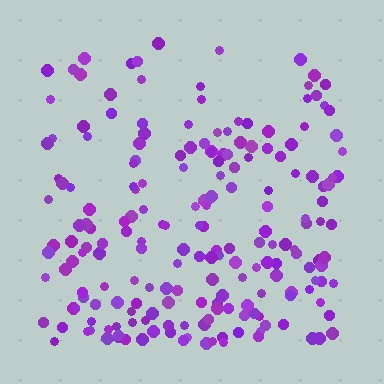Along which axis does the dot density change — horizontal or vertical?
Vertical.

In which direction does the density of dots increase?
From top to bottom, with the bottom side densest.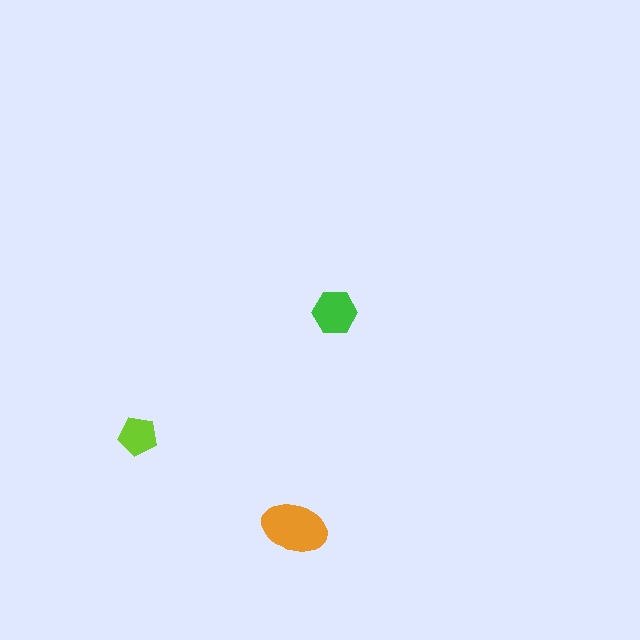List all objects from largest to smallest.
The orange ellipse, the green hexagon, the lime pentagon.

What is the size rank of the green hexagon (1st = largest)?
2nd.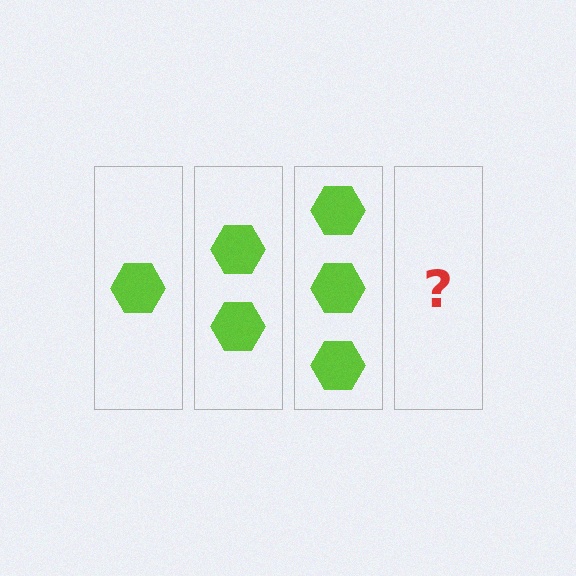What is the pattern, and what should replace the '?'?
The pattern is that each step adds one more hexagon. The '?' should be 4 hexagons.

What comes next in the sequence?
The next element should be 4 hexagons.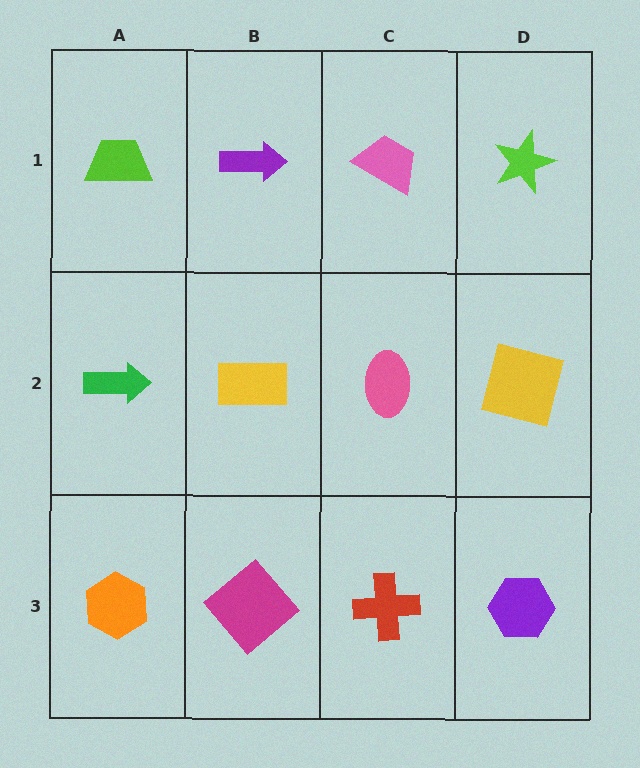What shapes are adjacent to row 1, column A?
A green arrow (row 2, column A), a purple arrow (row 1, column B).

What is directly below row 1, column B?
A yellow rectangle.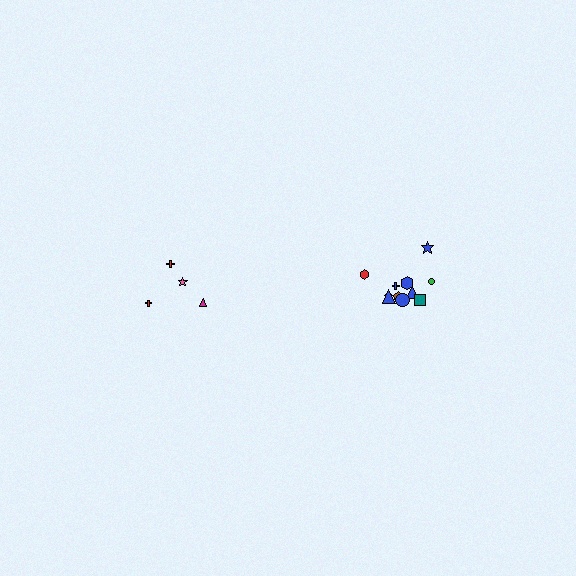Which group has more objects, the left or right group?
The right group.